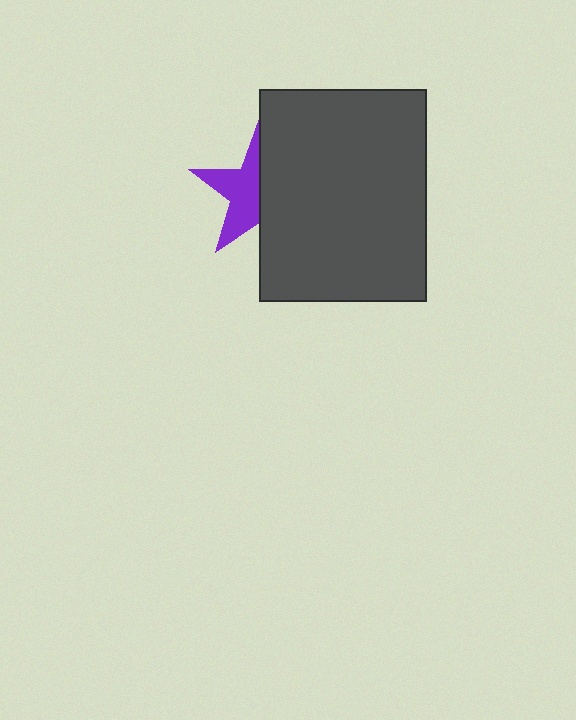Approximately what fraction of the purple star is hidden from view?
Roughly 49% of the purple star is hidden behind the dark gray rectangle.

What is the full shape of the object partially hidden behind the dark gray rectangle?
The partially hidden object is a purple star.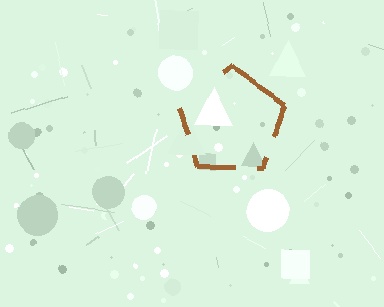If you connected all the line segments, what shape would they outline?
They would outline a pentagon.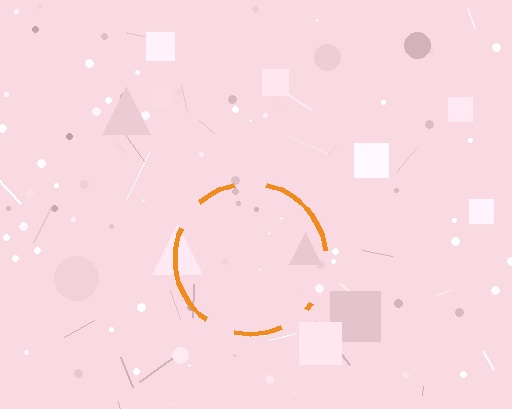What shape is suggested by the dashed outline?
The dashed outline suggests a circle.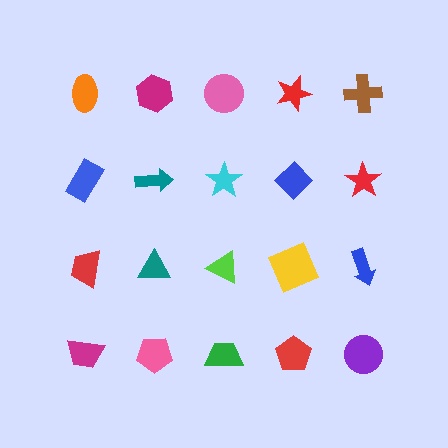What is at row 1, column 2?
A magenta hexagon.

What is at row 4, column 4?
A red pentagon.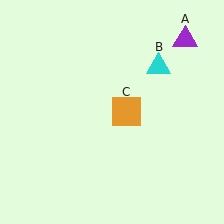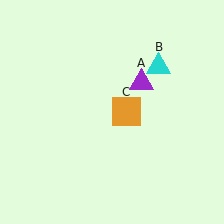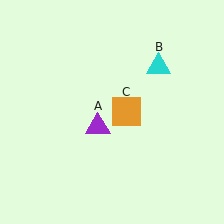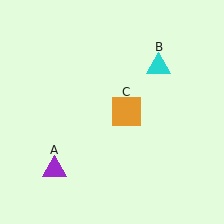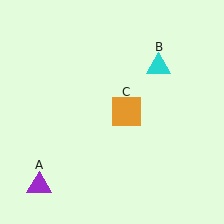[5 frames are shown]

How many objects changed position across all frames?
1 object changed position: purple triangle (object A).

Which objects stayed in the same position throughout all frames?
Cyan triangle (object B) and orange square (object C) remained stationary.